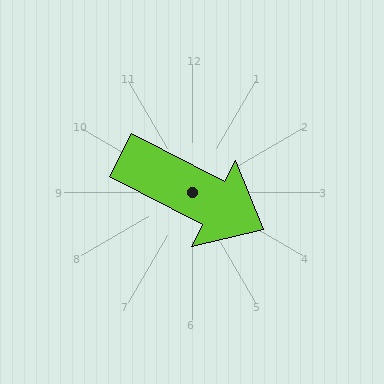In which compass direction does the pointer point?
Southeast.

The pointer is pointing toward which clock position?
Roughly 4 o'clock.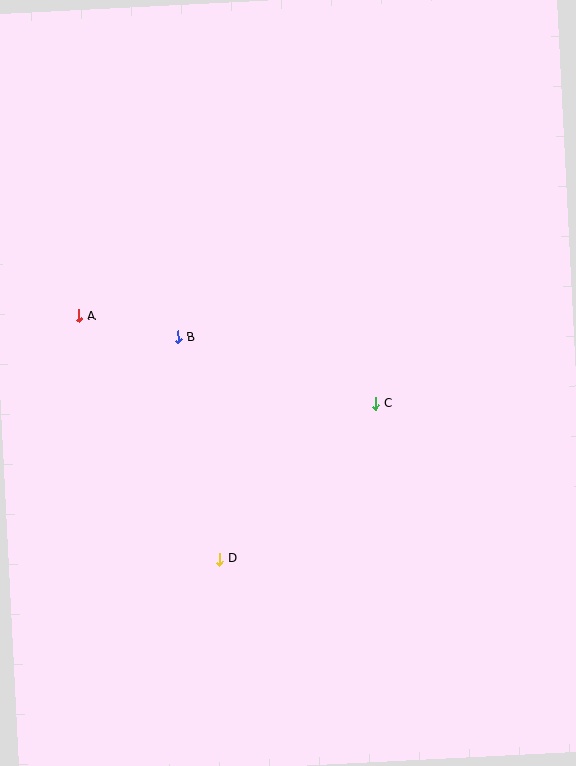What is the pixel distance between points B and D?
The distance between B and D is 225 pixels.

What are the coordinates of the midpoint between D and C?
The midpoint between D and C is at (298, 481).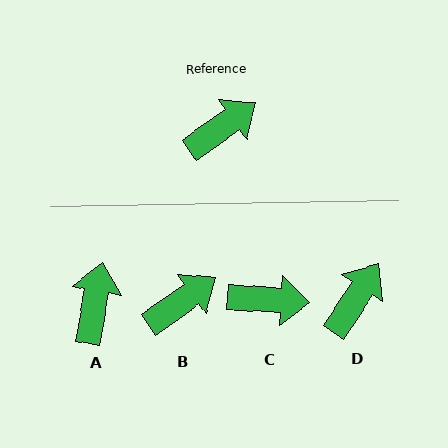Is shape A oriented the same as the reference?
No, it is off by about 44 degrees.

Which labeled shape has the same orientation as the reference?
B.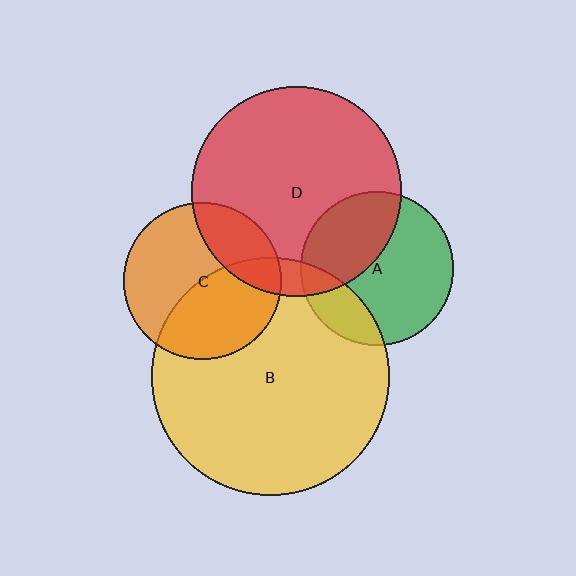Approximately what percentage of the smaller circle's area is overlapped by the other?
Approximately 45%.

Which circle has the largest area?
Circle B (yellow).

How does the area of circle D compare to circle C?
Approximately 1.8 times.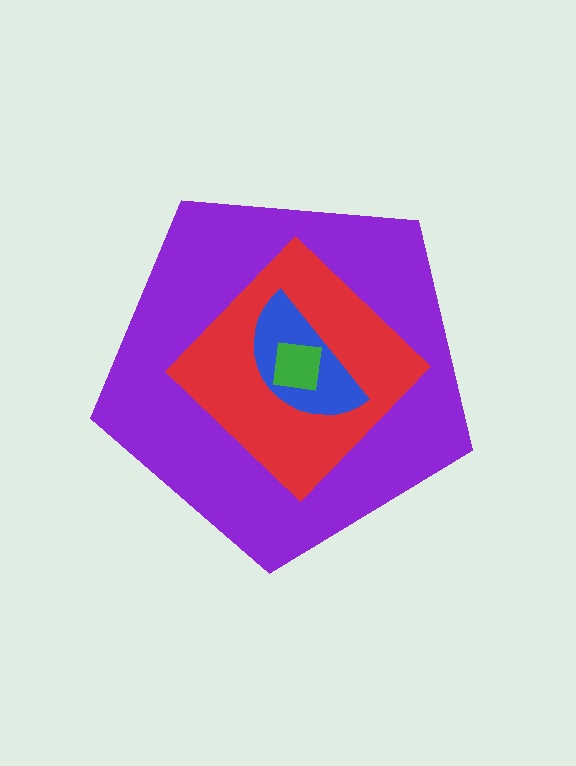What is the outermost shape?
The purple pentagon.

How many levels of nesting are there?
4.